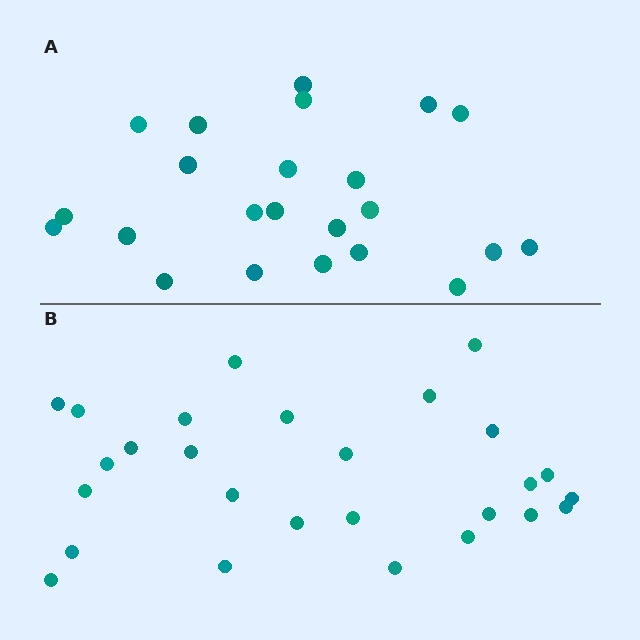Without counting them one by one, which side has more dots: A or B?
Region B (the bottom region) has more dots.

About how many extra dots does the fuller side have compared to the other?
Region B has about 4 more dots than region A.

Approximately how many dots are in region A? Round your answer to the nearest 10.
About 20 dots. (The exact count is 23, which rounds to 20.)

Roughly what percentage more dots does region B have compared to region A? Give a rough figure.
About 15% more.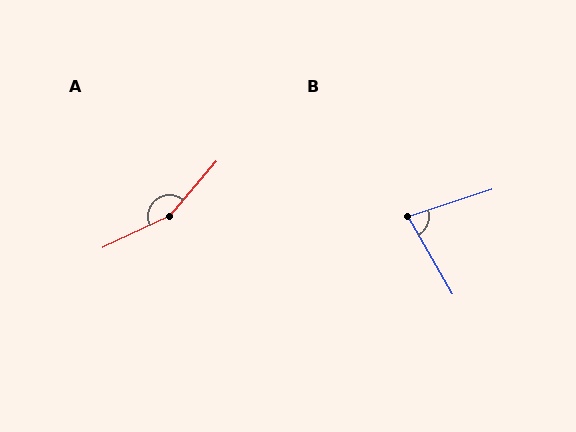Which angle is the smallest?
B, at approximately 78 degrees.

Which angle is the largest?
A, at approximately 156 degrees.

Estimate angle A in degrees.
Approximately 156 degrees.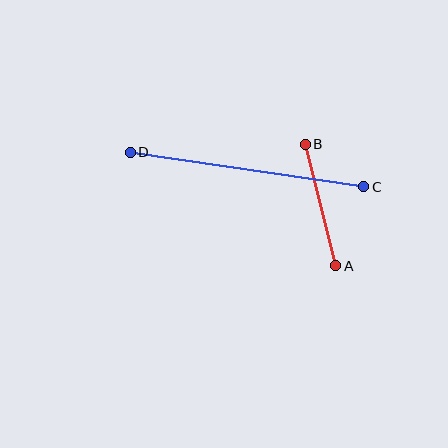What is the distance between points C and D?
The distance is approximately 236 pixels.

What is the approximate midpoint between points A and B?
The midpoint is at approximately (320, 205) pixels.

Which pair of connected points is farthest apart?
Points C and D are farthest apart.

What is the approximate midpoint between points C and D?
The midpoint is at approximately (247, 169) pixels.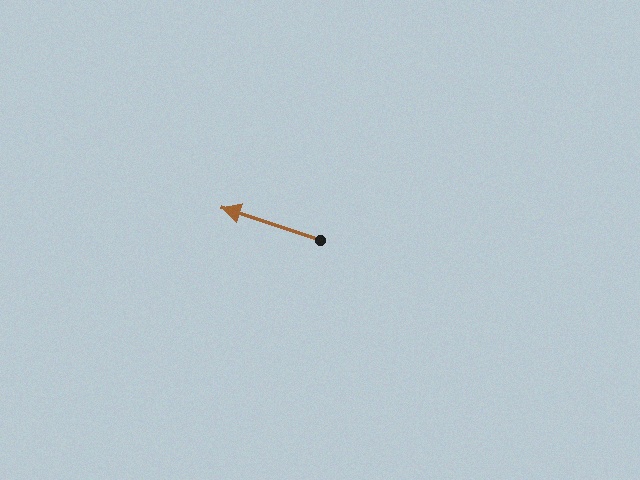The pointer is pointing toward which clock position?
Roughly 10 o'clock.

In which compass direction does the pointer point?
West.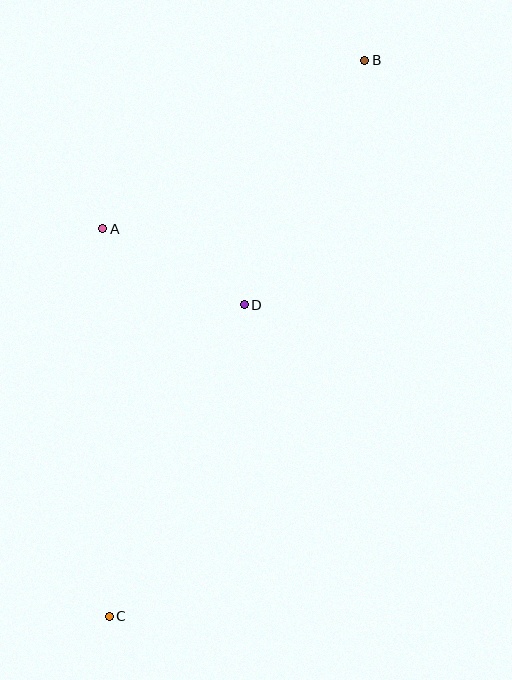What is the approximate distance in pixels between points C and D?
The distance between C and D is approximately 340 pixels.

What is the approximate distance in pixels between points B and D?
The distance between B and D is approximately 272 pixels.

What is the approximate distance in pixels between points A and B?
The distance between A and B is approximately 311 pixels.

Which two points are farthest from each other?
Points B and C are farthest from each other.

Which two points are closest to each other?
Points A and D are closest to each other.